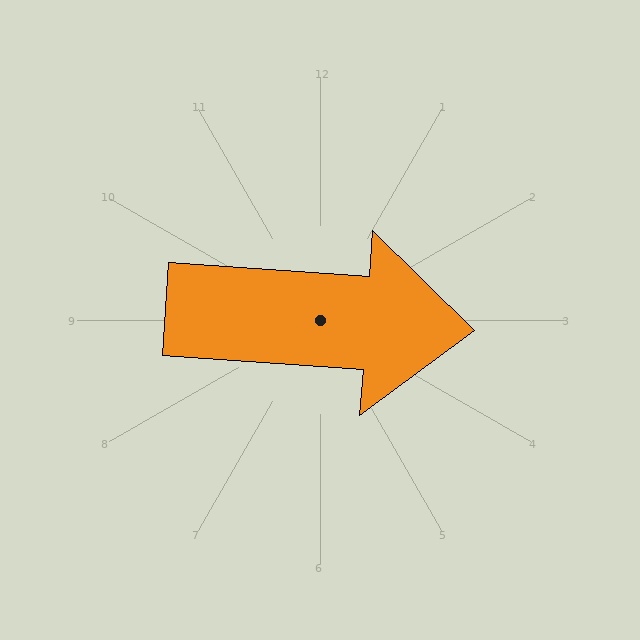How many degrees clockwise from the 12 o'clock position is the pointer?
Approximately 94 degrees.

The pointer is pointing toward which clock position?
Roughly 3 o'clock.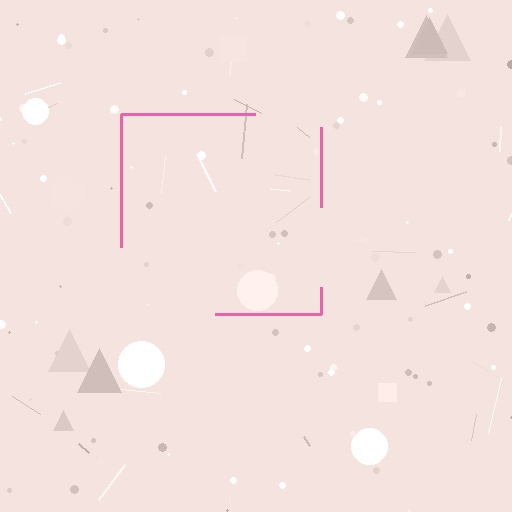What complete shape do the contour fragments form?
The contour fragments form a square.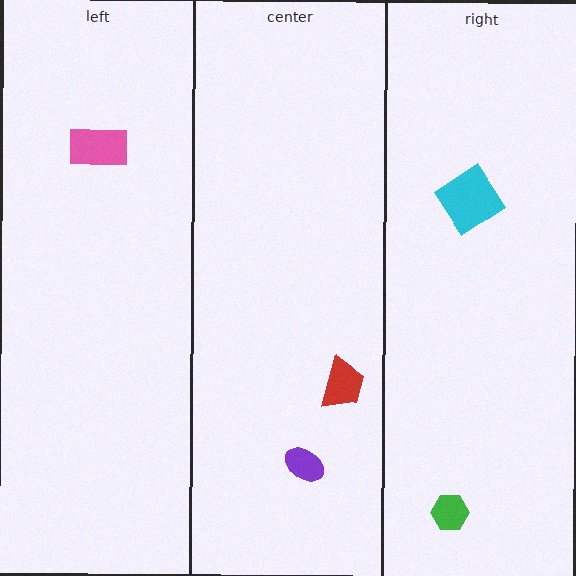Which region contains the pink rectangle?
The left region.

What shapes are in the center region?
The purple ellipse, the red trapezoid.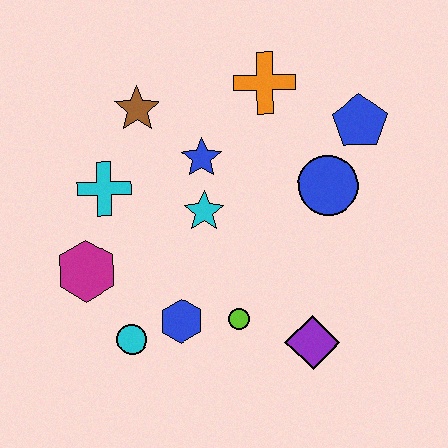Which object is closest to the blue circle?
The blue pentagon is closest to the blue circle.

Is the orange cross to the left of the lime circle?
No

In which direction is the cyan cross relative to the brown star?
The cyan cross is below the brown star.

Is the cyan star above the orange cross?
No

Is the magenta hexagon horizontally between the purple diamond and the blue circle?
No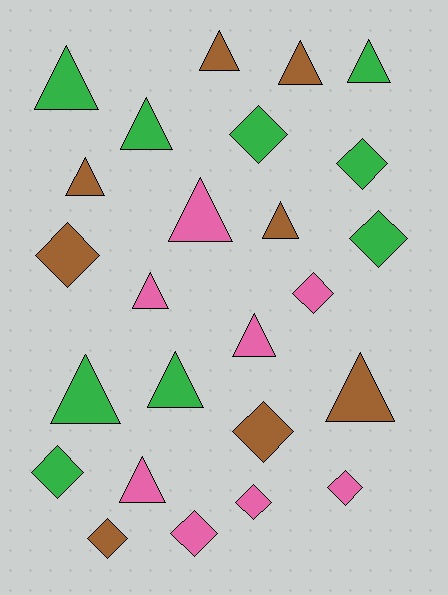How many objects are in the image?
There are 25 objects.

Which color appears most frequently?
Green, with 9 objects.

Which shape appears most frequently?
Triangle, with 14 objects.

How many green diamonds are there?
There are 4 green diamonds.